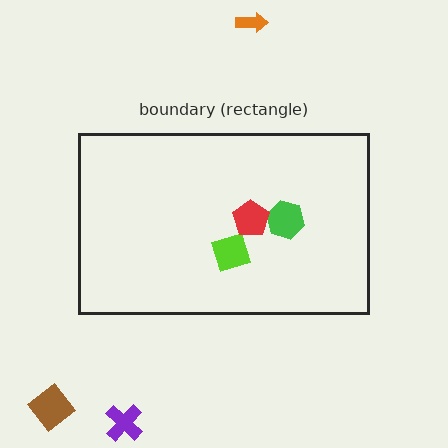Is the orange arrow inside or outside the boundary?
Outside.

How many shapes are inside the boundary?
3 inside, 3 outside.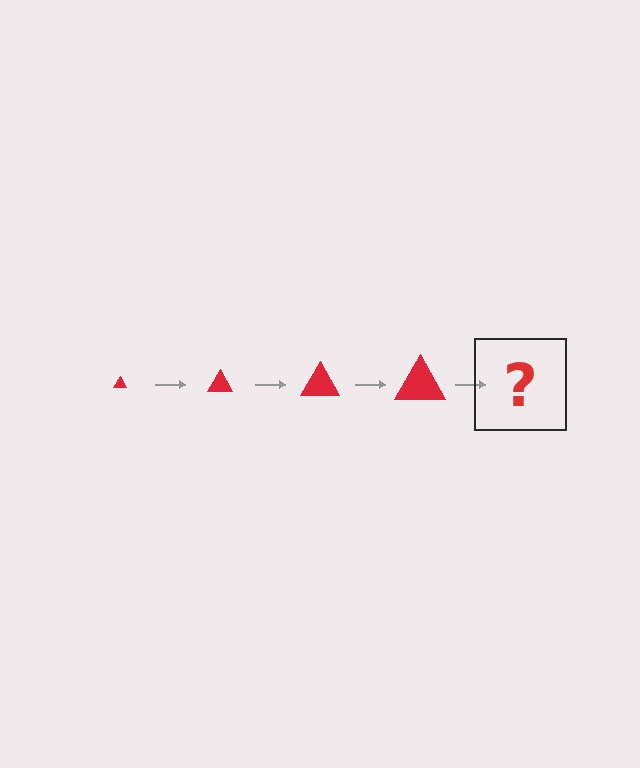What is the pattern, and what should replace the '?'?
The pattern is that the triangle gets progressively larger each step. The '?' should be a red triangle, larger than the previous one.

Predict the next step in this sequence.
The next step is a red triangle, larger than the previous one.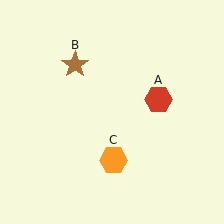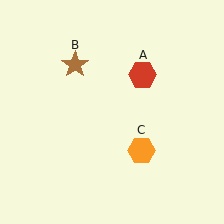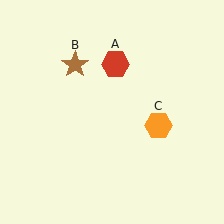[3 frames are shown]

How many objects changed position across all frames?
2 objects changed position: red hexagon (object A), orange hexagon (object C).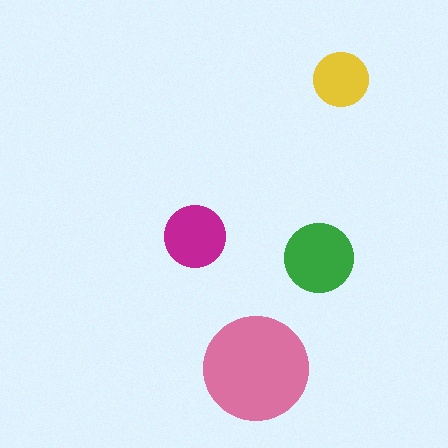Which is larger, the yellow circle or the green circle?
The green one.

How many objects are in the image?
There are 4 objects in the image.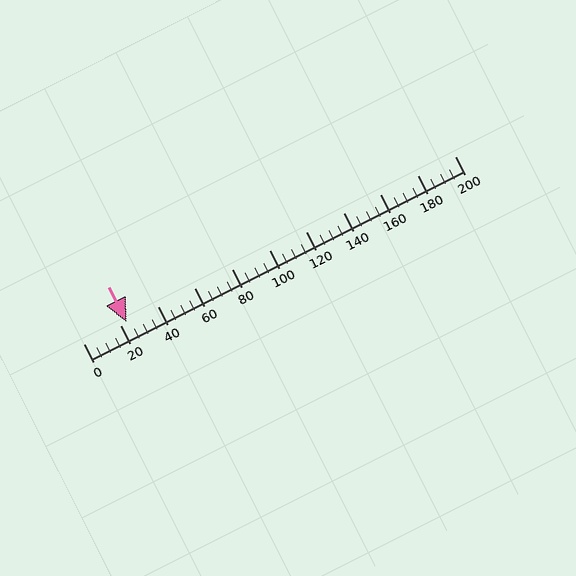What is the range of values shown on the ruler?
The ruler shows values from 0 to 200.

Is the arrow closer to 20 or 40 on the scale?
The arrow is closer to 20.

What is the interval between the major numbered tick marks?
The major tick marks are spaced 20 units apart.